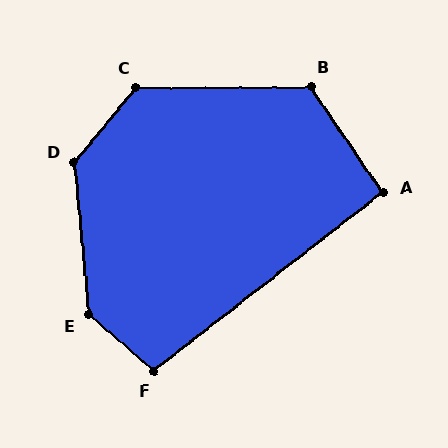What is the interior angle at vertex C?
Approximately 130 degrees (obtuse).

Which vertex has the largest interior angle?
E, at approximately 136 degrees.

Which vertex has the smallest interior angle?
A, at approximately 94 degrees.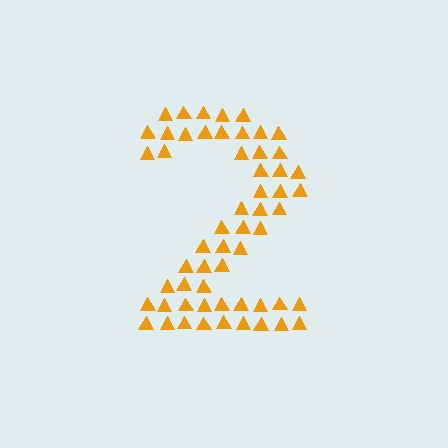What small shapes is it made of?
It is made of small triangles.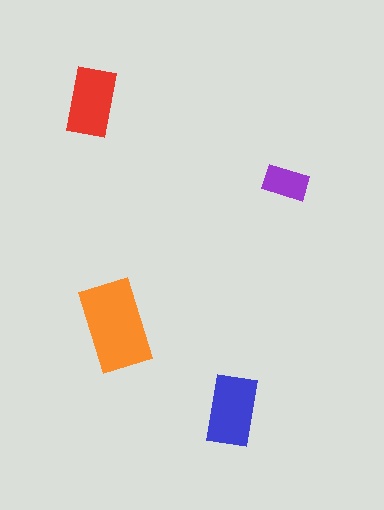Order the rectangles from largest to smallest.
the orange one, the blue one, the red one, the purple one.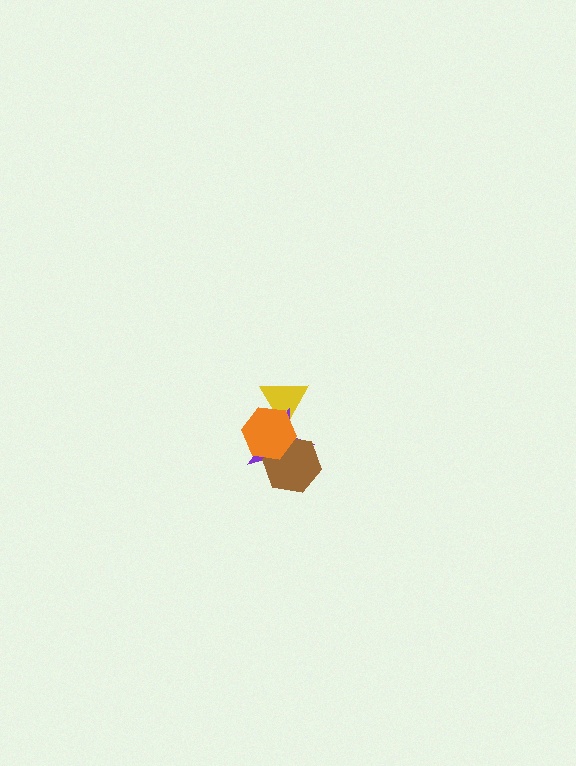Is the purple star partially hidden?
Yes, it is partially covered by another shape.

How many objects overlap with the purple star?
3 objects overlap with the purple star.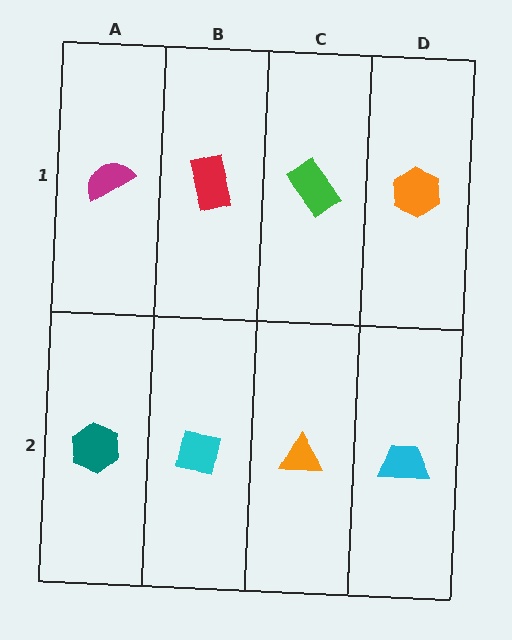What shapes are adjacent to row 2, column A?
A magenta semicircle (row 1, column A), a cyan square (row 2, column B).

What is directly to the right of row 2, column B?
An orange triangle.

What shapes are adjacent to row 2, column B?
A red rectangle (row 1, column B), a teal hexagon (row 2, column A), an orange triangle (row 2, column C).